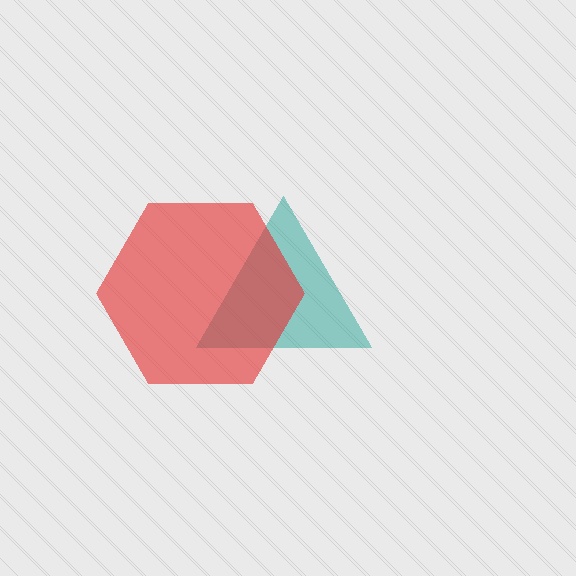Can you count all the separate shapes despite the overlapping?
Yes, there are 2 separate shapes.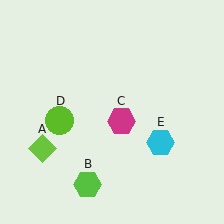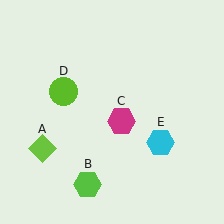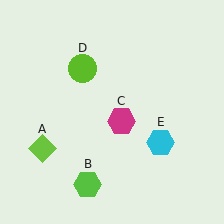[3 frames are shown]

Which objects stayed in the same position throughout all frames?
Lime diamond (object A) and lime hexagon (object B) and magenta hexagon (object C) and cyan hexagon (object E) remained stationary.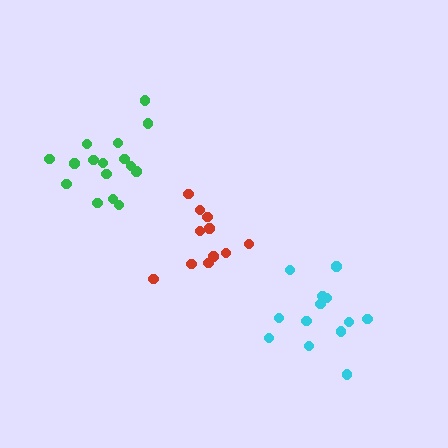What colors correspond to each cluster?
The clusters are colored: cyan, green, red.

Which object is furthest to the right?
The cyan cluster is rightmost.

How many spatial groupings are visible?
There are 3 spatial groupings.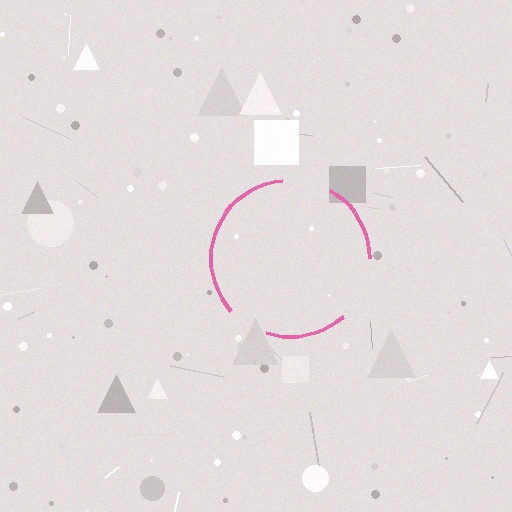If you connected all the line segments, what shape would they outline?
They would outline a circle.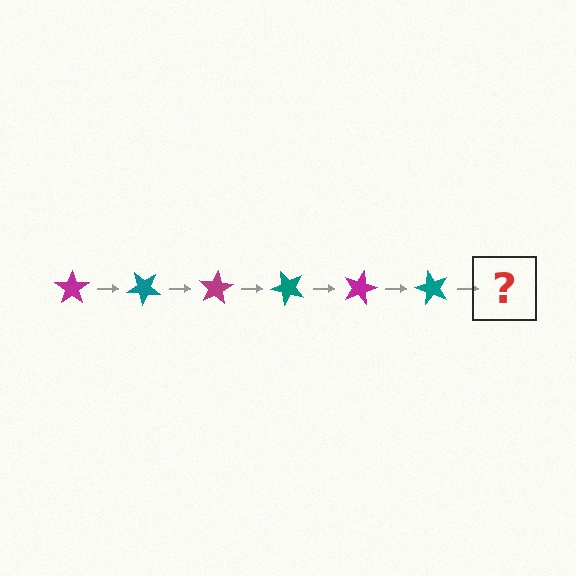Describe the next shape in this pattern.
It should be a magenta star, rotated 240 degrees from the start.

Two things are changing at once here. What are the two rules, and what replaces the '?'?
The two rules are that it rotates 40 degrees each step and the color cycles through magenta and teal. The '?' should be a magenta star, rotated 240 degrees from the start.